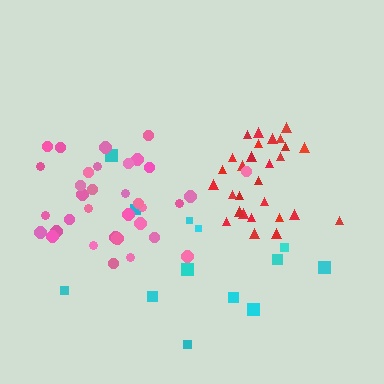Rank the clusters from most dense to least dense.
red, pink, cyan.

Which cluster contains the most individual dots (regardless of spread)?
Pink (35).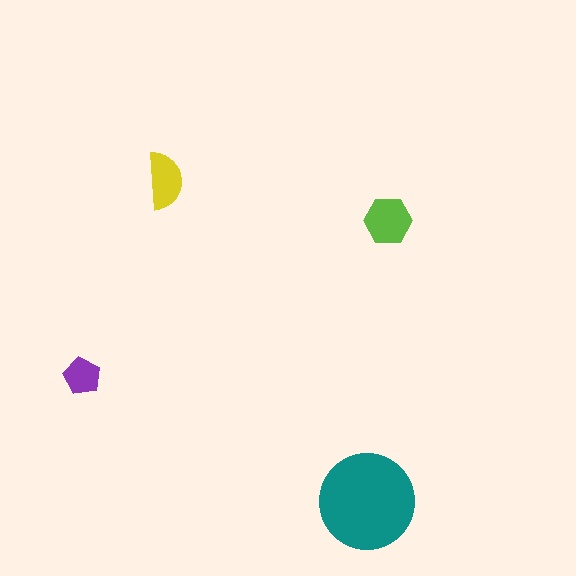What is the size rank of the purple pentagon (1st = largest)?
4th.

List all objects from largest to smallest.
The teal circle, the lime hexagon, the yellow semicircle, the purple pentagon.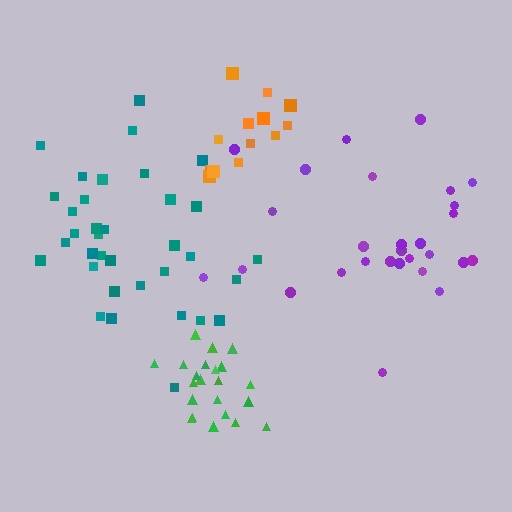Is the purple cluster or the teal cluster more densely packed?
Teal.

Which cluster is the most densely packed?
Green.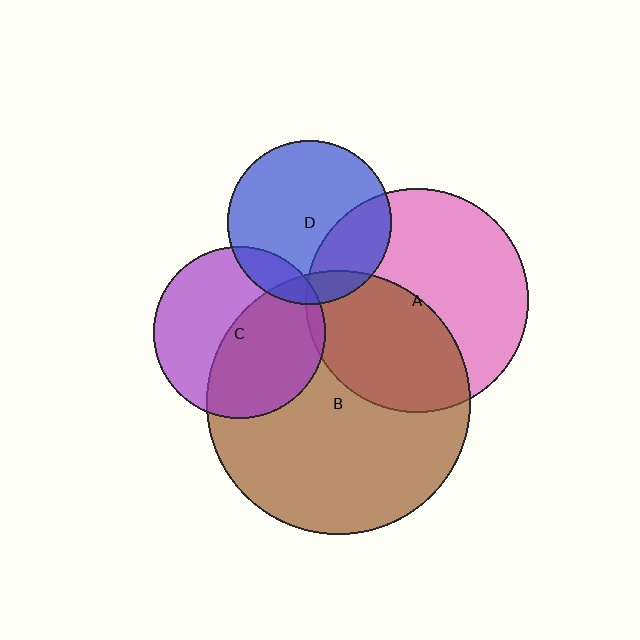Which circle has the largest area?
Circle B (brown).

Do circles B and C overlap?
Yes.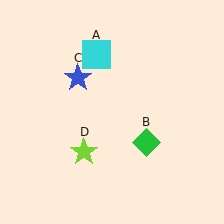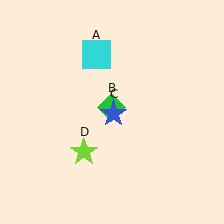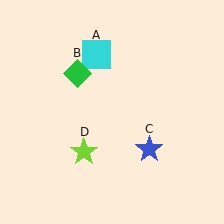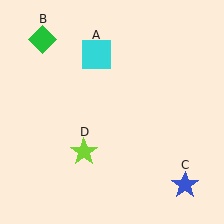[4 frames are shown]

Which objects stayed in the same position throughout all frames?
Cyan square (object A) and lime star (object D) remained stationary.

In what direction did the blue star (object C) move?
The blue star (object C) moved down and to the right.